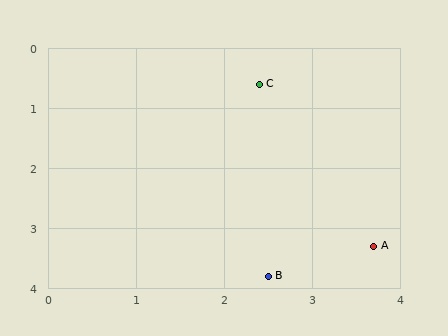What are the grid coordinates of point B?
Point B is at approximately (2.5, 3.8).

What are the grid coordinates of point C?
Point C is at approximately (2.4, 0.6).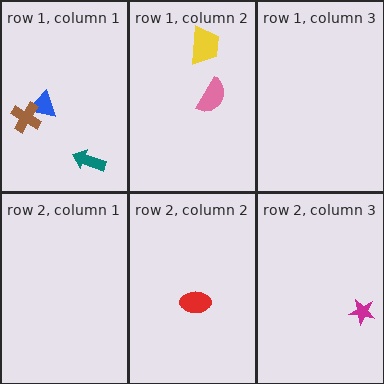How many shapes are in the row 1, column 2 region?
2.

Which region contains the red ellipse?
The row 2, column 2 region.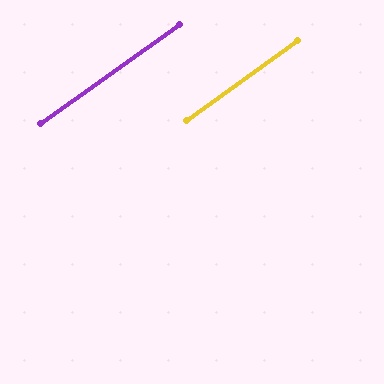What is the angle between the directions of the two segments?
Approximately 0 degrees.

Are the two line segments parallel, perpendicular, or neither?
Parallel — their directions differ by only 0.5°.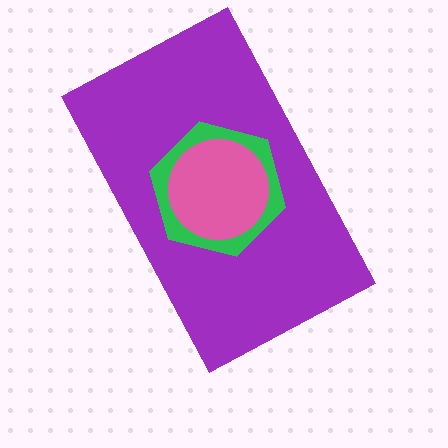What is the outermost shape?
The purple rectangle.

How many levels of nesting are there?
3.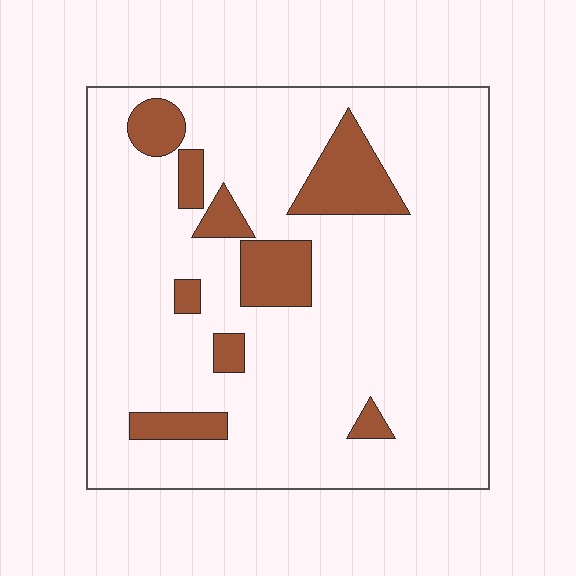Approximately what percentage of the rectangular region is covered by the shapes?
Approximately 15%.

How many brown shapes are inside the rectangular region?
9.